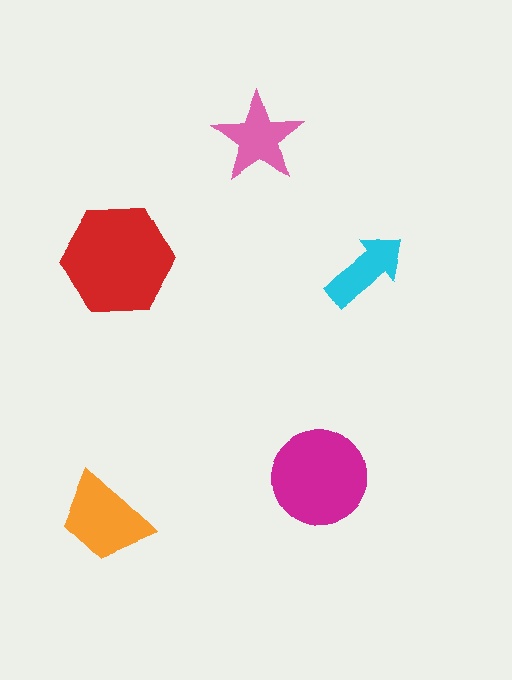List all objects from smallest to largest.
The cyan arrow, the pink star, the orange trapezoid, the magenta circle, the red hexagon.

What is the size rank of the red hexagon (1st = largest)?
1st.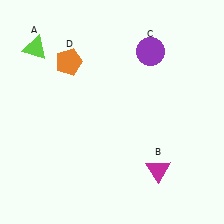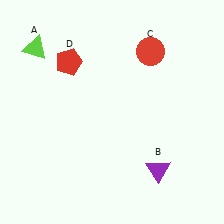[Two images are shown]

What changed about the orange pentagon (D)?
In Image 1, D is orange. In Image 2, it changed to red.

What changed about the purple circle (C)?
In Image 1, C is purple. In Image 2, it changed to red.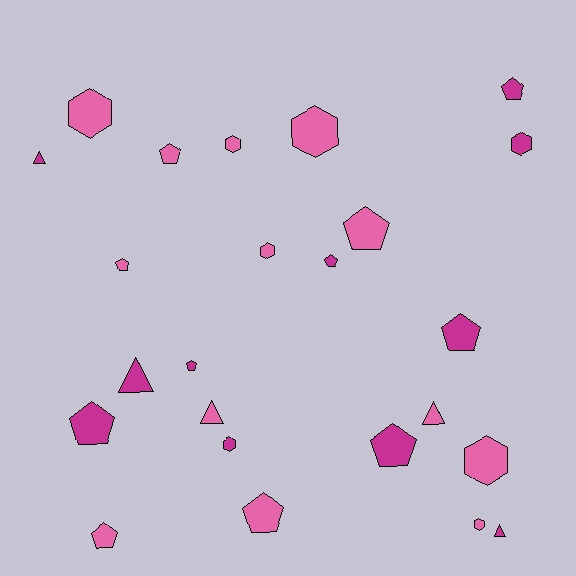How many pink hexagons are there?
There are 6 pink hexagons.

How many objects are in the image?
There are 24 objects.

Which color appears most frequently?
Pink, with 13 objects.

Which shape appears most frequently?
Pentagon, with 11 objects.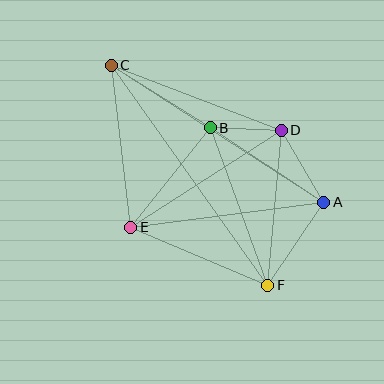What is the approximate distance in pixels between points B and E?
The distance between B and E is approximately 127 pixels.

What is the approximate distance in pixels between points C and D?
The distance between C and D is approximately 182 pixels.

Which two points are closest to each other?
Points B and D are closest to each other.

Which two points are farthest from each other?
Points C and F are farthest from each other.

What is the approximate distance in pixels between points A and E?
The distance between A and E is approximately 195 pixels.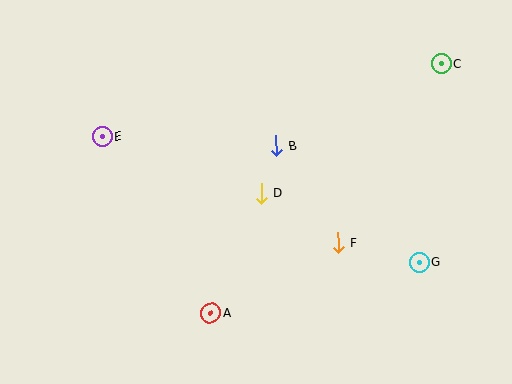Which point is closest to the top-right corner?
Point C is closest to the top-right corner.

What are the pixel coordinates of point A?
Point A is at (211, 313).